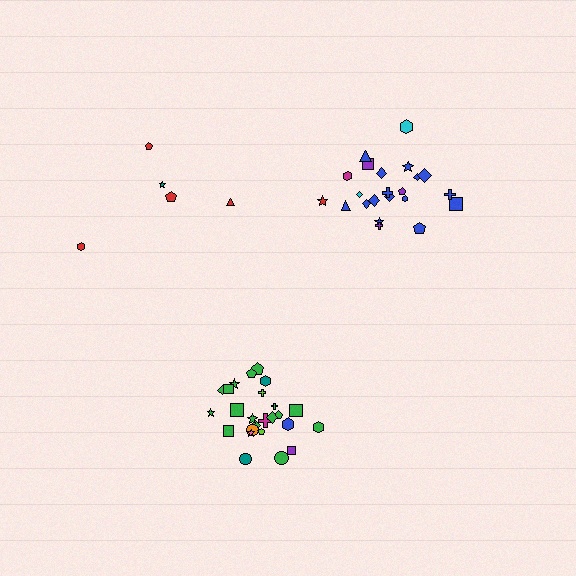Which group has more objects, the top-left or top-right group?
The top-right group.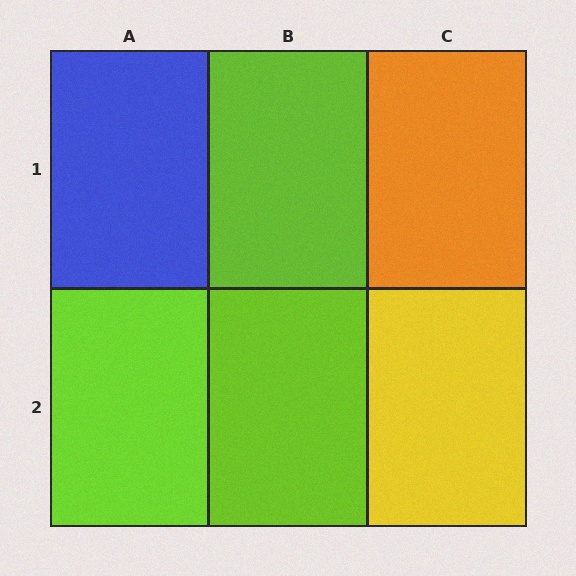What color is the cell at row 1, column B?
Lime.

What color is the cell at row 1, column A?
Blue.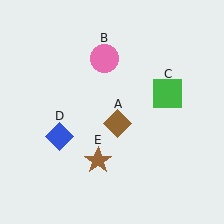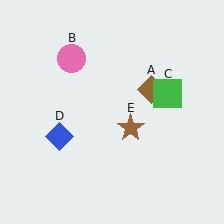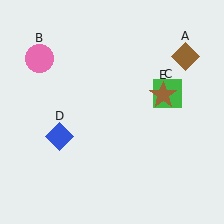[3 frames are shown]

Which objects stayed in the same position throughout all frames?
Green square (object C) and blue diamond (object D) remained stationary.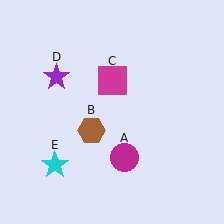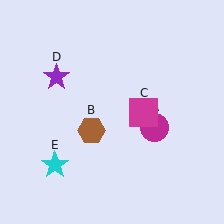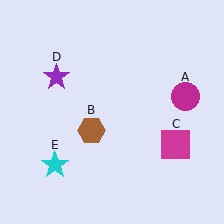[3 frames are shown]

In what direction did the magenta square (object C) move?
The magenta square (object C) moved down and to the right.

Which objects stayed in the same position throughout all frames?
Brown hexagon (object B) and purple star (object D) and cyan star (object E) remained stationary.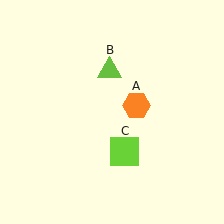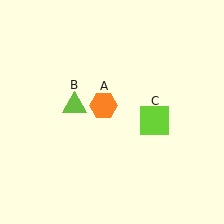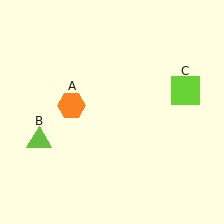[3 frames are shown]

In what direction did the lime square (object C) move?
The lime square (object C) moved up and to the right.